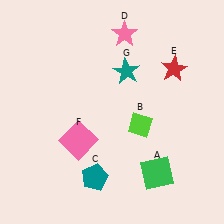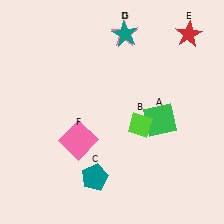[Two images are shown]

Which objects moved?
The objects that moved are: the green square (A), the red star (E), the teal star (G).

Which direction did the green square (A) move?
The green square (A) moved up.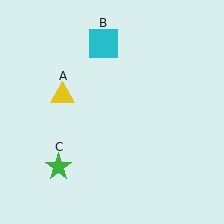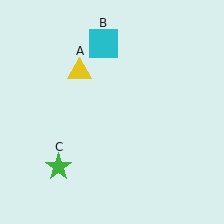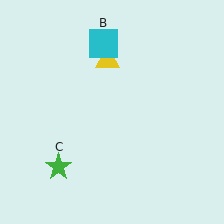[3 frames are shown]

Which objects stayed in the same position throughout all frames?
Cyan square (object B) and green star (object C) remained stationary.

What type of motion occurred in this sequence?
The yellow triangle (object A) rotated clockwise around the center of the scene.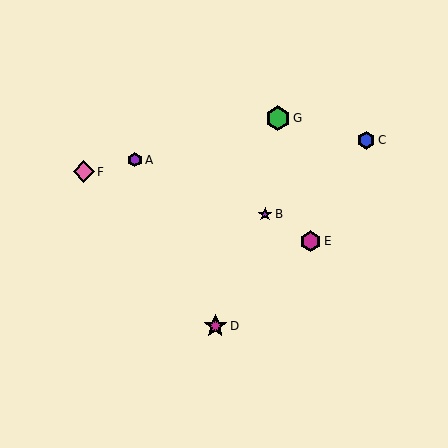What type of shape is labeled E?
Shape E is a magenta hexagon.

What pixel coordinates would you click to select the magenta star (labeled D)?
Click at (215, 326) to select the magenta star D.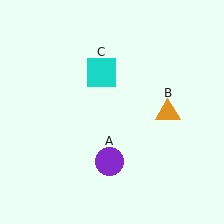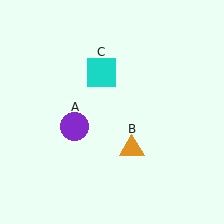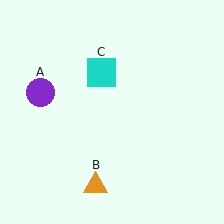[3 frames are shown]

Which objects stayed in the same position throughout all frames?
Cyan square (object C) remained stationary.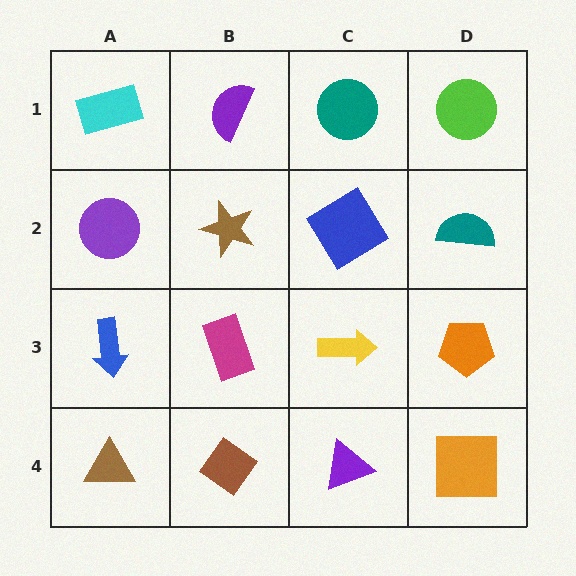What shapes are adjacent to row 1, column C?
A blue diamond (row 2, column C), a purple semicircle (row 1, column B), a lime circle (row 1, column D).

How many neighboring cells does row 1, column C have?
3.